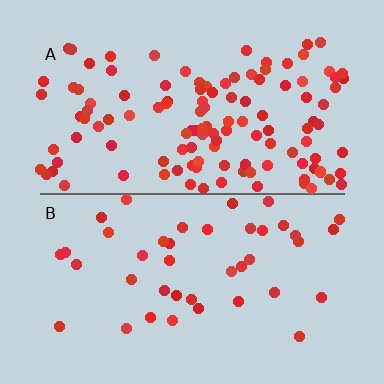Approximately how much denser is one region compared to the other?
Approximately 2.9× — region A over region B.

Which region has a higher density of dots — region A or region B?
A (the top).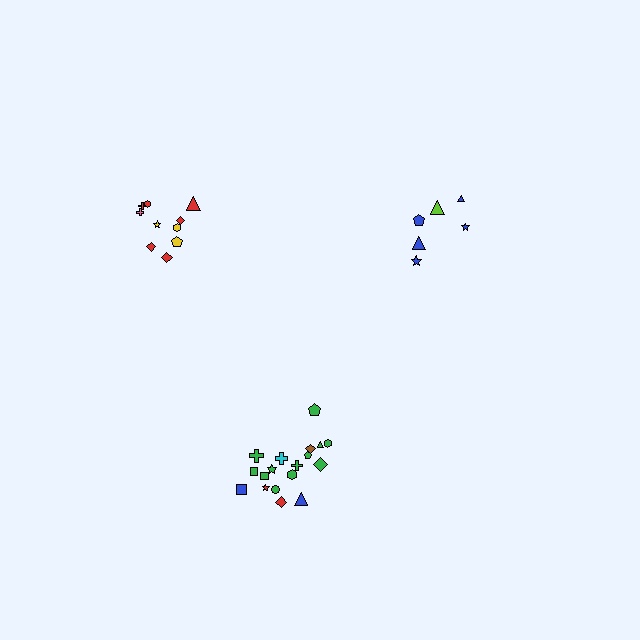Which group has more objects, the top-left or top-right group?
The top-left group.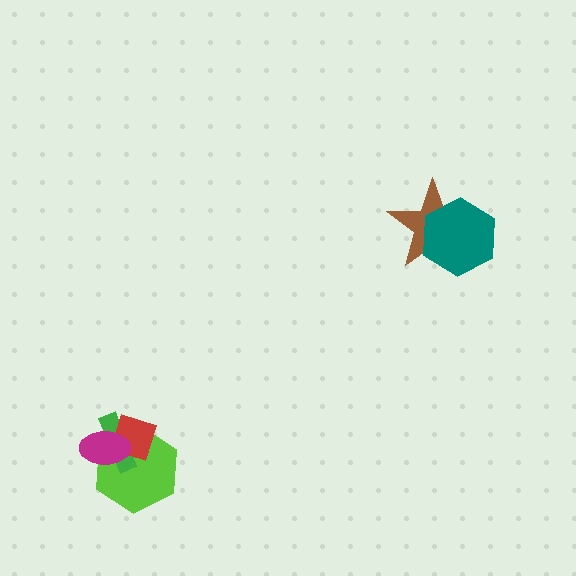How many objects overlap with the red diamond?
3 objects overlap with the red diamond.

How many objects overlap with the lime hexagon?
3 objects overlap with the lime hexagon.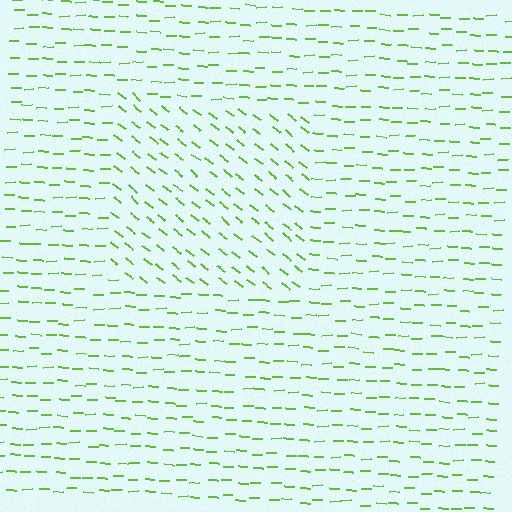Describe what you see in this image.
The image is filled with small lime line segments. A rectangle region in the image has lines oriented differently from the surrounding lines, creating a visible texture boundary.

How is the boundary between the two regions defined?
The boundary is defined purely by a change in line orientation (approximately 38 degrees difference). All lines are the same color and thickness.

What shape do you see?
I see a rectangle.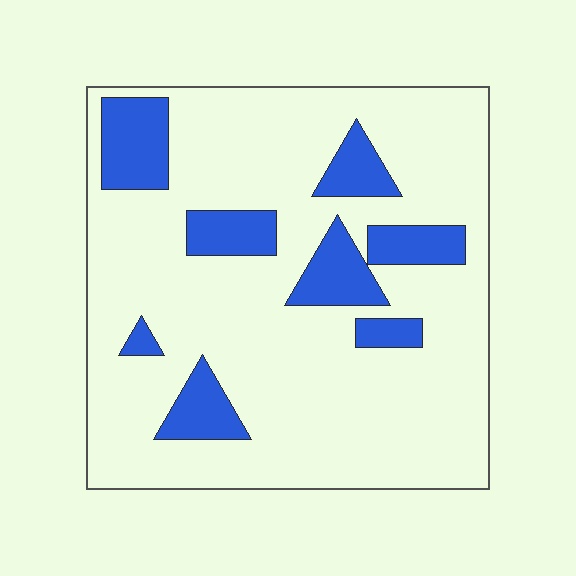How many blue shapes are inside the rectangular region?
8.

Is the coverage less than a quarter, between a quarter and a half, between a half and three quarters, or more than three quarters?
Less than a quarter.